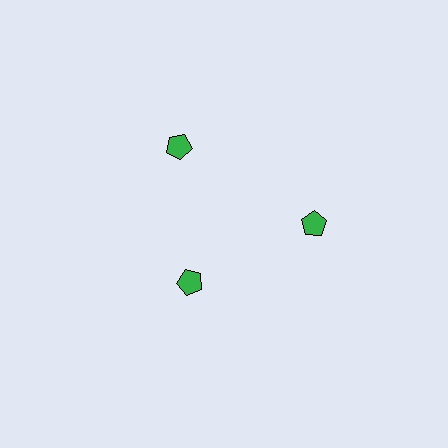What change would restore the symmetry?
The symmetry would be restored by moving it outward, back onto the ring so that all 3 pentagons sit at equal angles and equal distance from the center.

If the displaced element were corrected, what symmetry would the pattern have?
It would have 3-fold rotational symmetry — the pattern would map onto itself every 120 degrees.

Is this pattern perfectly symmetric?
No. The 3 green pentagons are arranged in a ring, but one element near the 7 o'clock position is pulled inward toward the center, breaking the 3-fold rotational symmetry.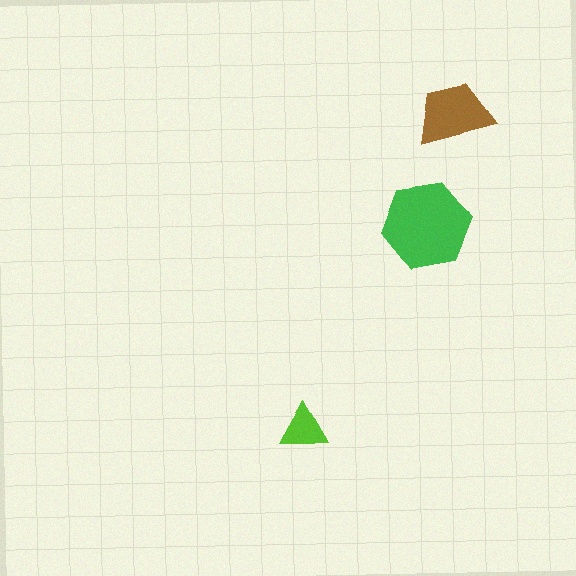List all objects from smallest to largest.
The lime triangle, the brown trapezoid, the green hexagon.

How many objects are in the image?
There are 3 objects in the image.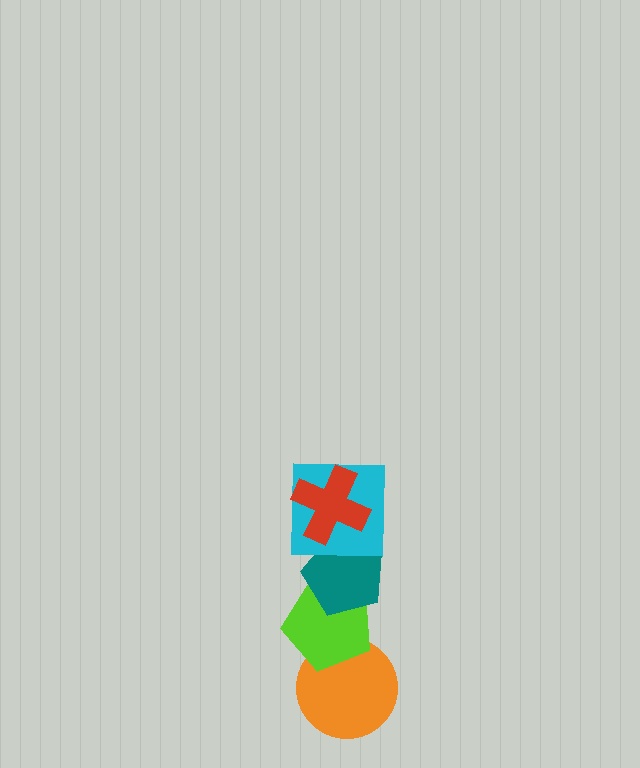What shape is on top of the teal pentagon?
The cyan square is on top of the teal pentagon.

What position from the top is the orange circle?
The orange circle is 5th from the top.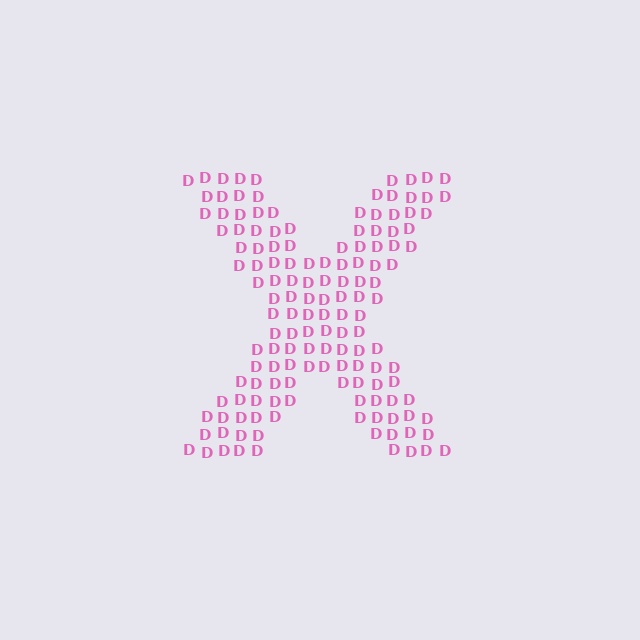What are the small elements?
The small elements are letter D's.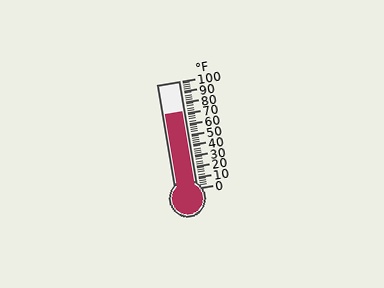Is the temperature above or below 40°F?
The temperature is above 40°F.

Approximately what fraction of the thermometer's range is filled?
The thermometer is filled to approximately 70% of its range.